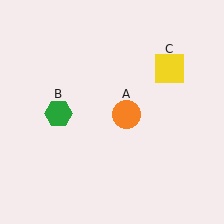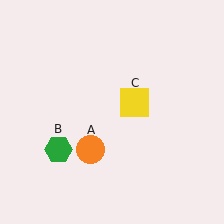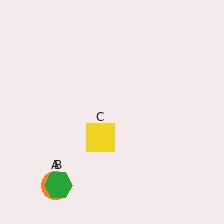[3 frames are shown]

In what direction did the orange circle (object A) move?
The orange circle (object A) moved down and to the left.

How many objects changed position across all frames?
3 objects changed position: orange circle (object A), green hexagon (object B), yellow square (object C).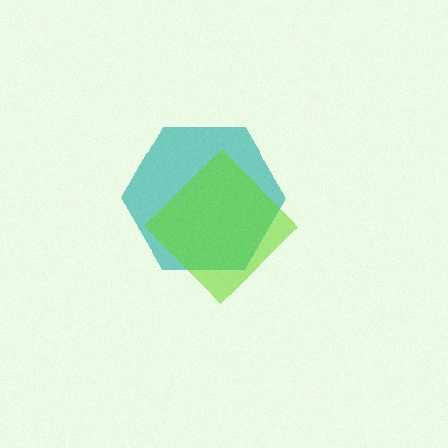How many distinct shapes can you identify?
There are 2 distinct shapes: a teal hexagon, a lime diamond.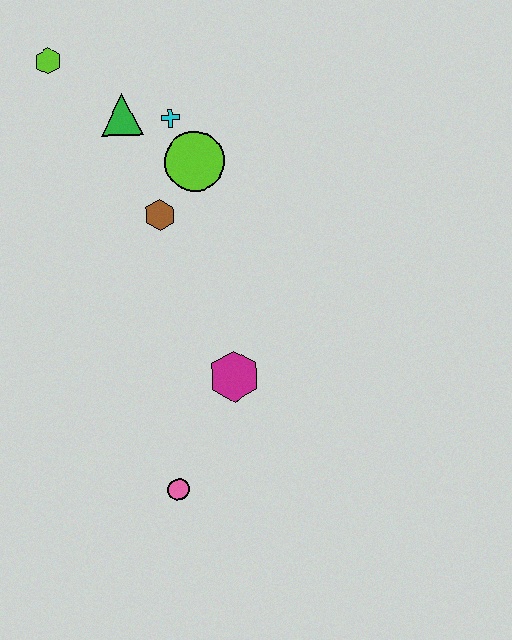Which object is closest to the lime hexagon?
The green triangle is closest to the lime hexagon.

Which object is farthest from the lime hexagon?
The pink circle is farthest from the lime hexagon.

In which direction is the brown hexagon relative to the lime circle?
The brown hexagon is below the lime circle.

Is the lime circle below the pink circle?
No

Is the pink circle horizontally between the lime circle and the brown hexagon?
Yes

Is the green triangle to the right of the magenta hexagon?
No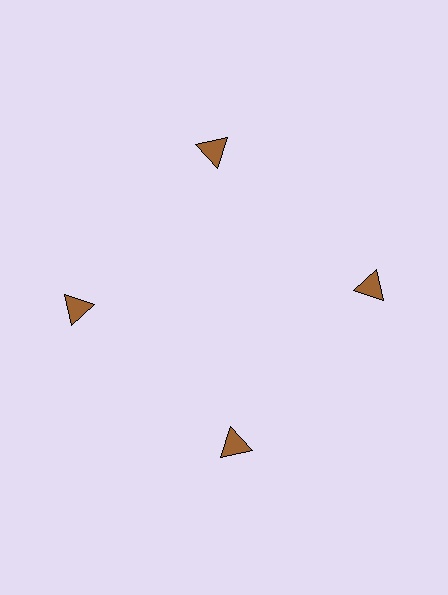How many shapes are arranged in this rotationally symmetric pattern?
There are 4 shapes, arranged in 4 groups of 1.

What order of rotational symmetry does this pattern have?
This pattern has 4-fold rotational symmetry.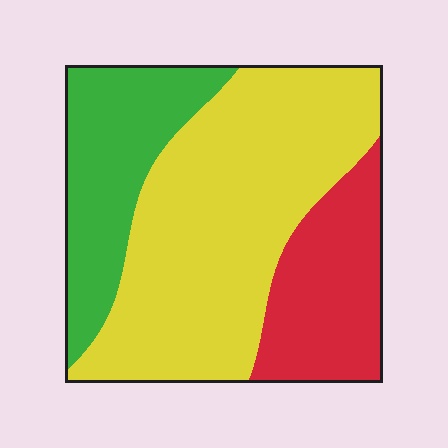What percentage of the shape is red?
Red takes up about one fifth (1/5) of the shape.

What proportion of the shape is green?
Green covers roughly 25% of the shape.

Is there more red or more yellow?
Yellow.